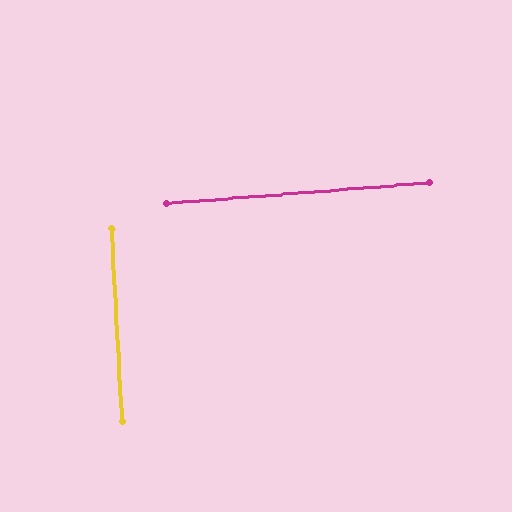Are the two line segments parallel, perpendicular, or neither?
Perpendicular — they meet at approximately 89°.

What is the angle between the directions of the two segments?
Approximately 89 degrees.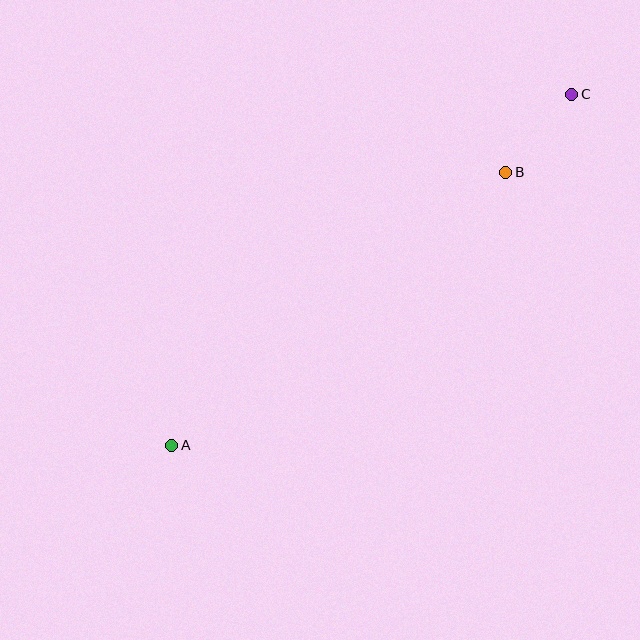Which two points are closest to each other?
Points B and C are closest to each other.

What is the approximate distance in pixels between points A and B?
The distance between A and B is approximately 432 pixels.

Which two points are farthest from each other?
Points A and C are farthest from each other.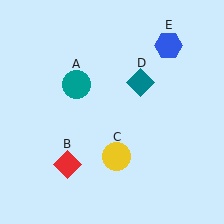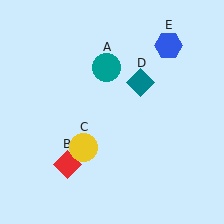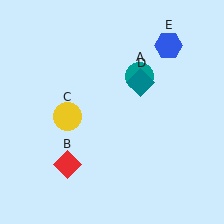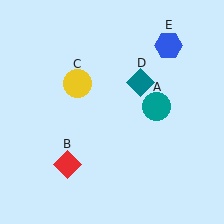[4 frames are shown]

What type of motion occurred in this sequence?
The teal circle (object A), yellow circle (object C) rotated clockwise around the center of the scene.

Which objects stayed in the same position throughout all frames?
Red diamond (object B) and teal diamond (object D) and blue hexagon (object E) remained stationary.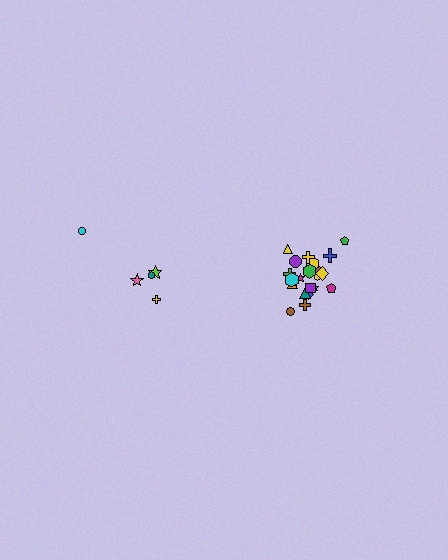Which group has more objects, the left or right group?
The right group.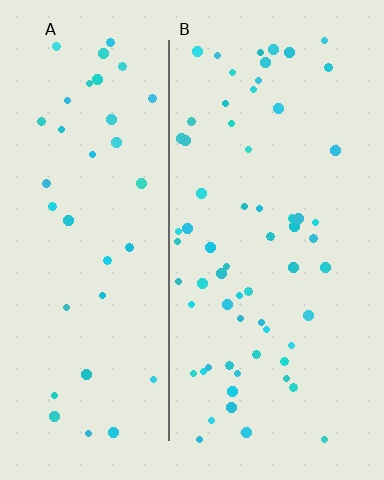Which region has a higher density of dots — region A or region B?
B (the right).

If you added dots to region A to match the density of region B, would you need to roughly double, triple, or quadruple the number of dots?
Approximately double.